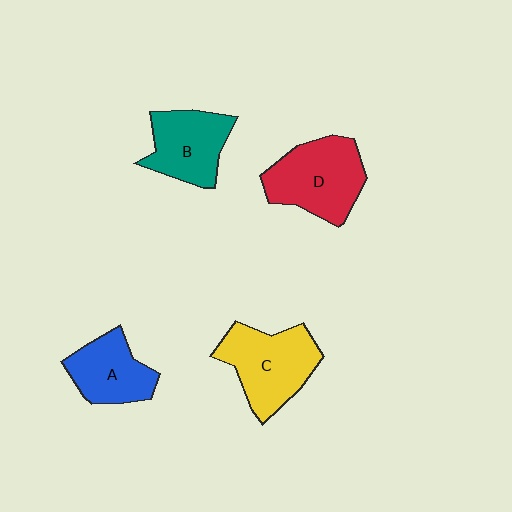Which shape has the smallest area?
Shape A (blue).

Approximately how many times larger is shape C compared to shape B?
Approximately 1.2 times.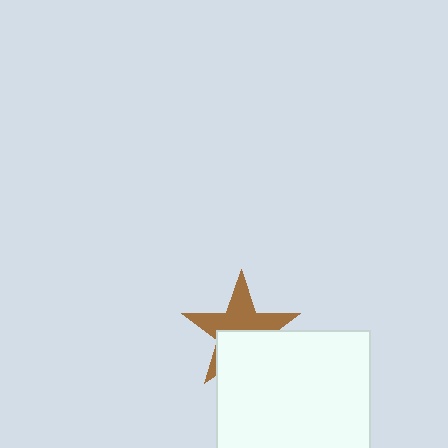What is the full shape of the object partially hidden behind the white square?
The partially hidden object is a brown star.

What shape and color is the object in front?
The object in front is a white square.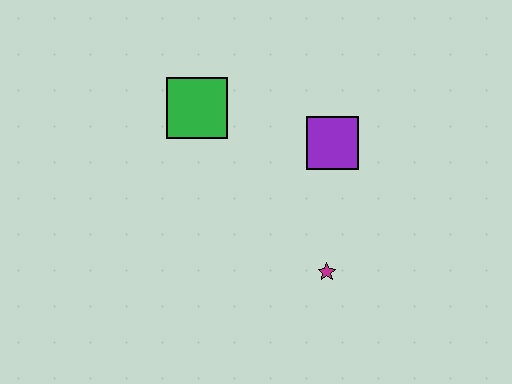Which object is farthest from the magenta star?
The green square is farthest from the magenta star.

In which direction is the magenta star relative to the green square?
The magenta star is below the green square.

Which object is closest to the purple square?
The magenta star is closest to the purple square.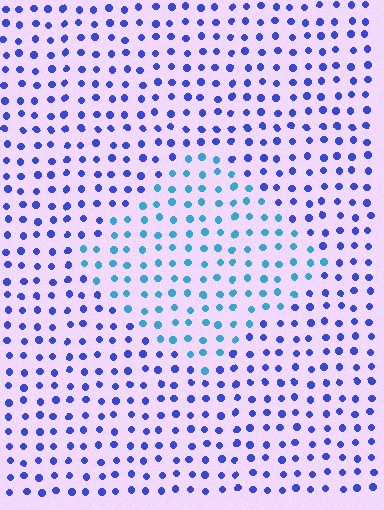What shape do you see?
I see a diamond.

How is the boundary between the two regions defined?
The boundary is defined purely by a slight shift in hue (about 39 degrees). Spacing, size, and orientation are identical on both sides.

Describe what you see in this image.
The image is filled with small blue elements in a uniform arrangement. A diamond-shaped region is visible where the elements are tinted to a slightly different hue, forming a subtle color boundary.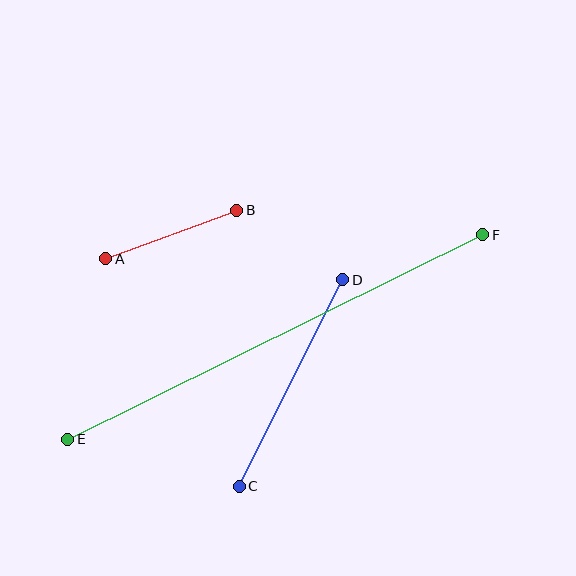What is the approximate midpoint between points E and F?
The midpoint is at approximately (275, 337) pixels.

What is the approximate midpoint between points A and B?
The midpoint is at approximately (171, 235) pixels.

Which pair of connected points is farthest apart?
Points E and F are farthest apart.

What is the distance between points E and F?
The distance is approximately 463 pixels.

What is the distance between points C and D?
The distance is approximately 231 pixels.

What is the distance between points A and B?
The distance is approximately 139 pixels.